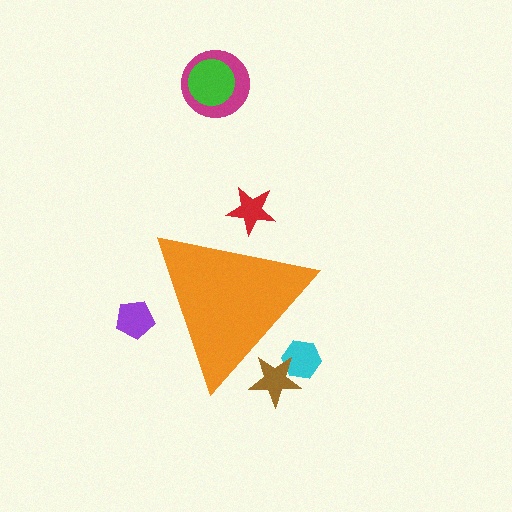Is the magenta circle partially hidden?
No, the magenta circle is fully visible.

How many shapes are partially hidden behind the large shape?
4 shapes are partially hidden.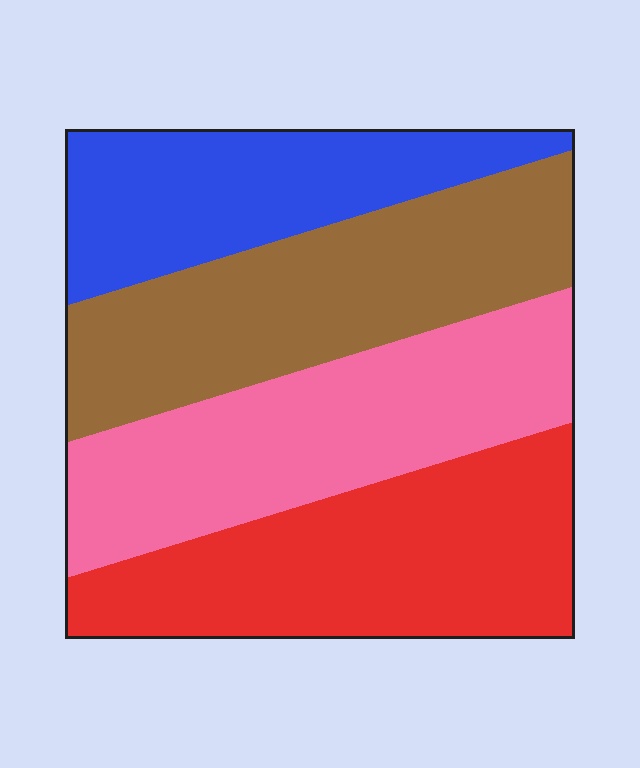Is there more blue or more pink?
Pink.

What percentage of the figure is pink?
Pink covers around 25% of the figure.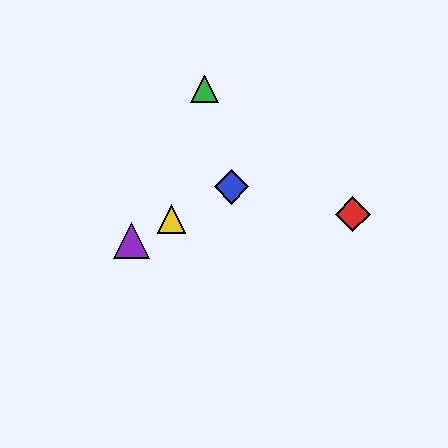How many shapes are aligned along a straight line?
3 shapes (the blue diamond, the yellow triangle, the purple triangle) are aligned along a straight line.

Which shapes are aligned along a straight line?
The blue diamond, the yellow triangle, the purple triangle are aligned along a straight line.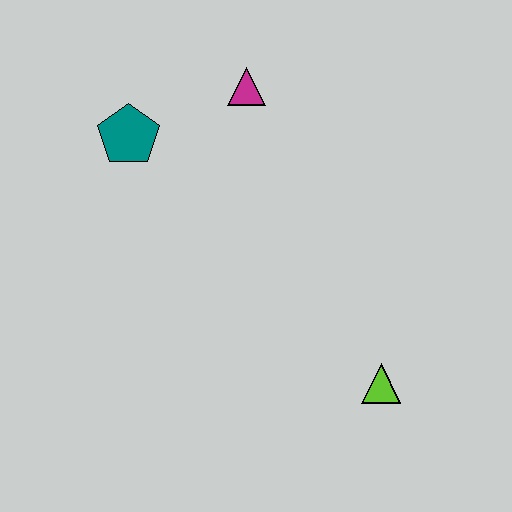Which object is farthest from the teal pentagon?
The lime triangle is farthest from the teal pentagon.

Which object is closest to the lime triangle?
The magenta triangle is closest to the lime triangle.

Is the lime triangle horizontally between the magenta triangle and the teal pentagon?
No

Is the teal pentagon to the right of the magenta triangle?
No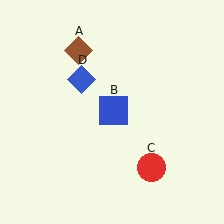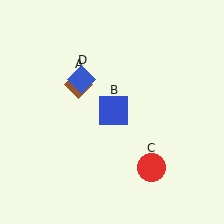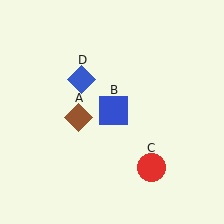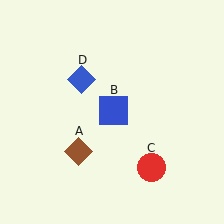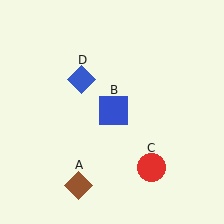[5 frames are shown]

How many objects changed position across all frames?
1 object changed position: brown diamond (object A).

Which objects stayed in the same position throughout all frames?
Blue square (object B) and red circle (object C) and blue diamond (object D) remained stationary.